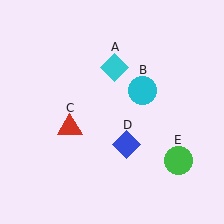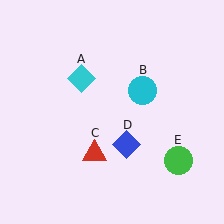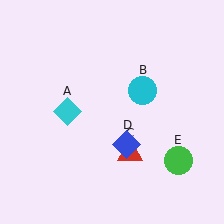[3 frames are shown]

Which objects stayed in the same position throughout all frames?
Cyan circle (object B) and blue diamond (object D) and green circle (object E) remained stationary.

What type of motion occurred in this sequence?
The cyan diamond (object A), red triangle (object C) rotated counterclockwise around the center of the scene.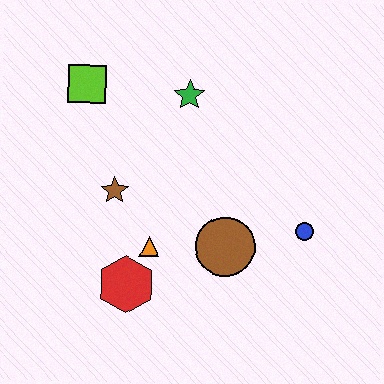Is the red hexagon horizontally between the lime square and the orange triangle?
Yes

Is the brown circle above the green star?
No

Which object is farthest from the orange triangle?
The lime square is farthest from the orange triangle.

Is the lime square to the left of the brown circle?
Yes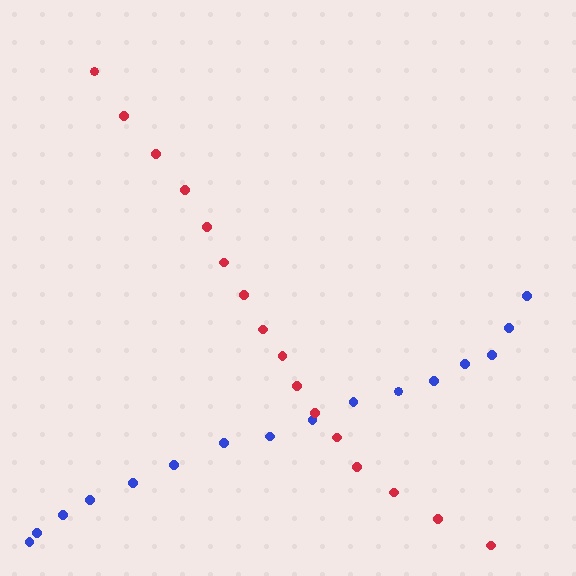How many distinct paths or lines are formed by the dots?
There are 2 distinct paths.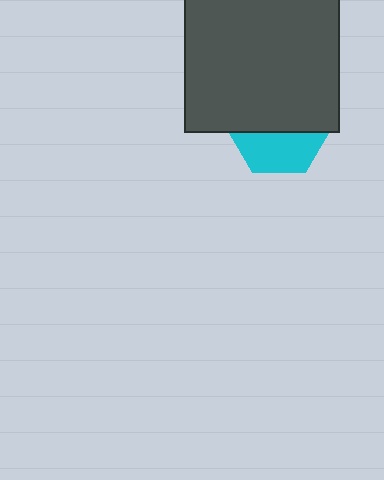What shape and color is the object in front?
The object in front is a dark gray square.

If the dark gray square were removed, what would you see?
You would see the complete cyan hexagon.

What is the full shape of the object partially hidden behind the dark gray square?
The partially hidden object is a cyan hexagon.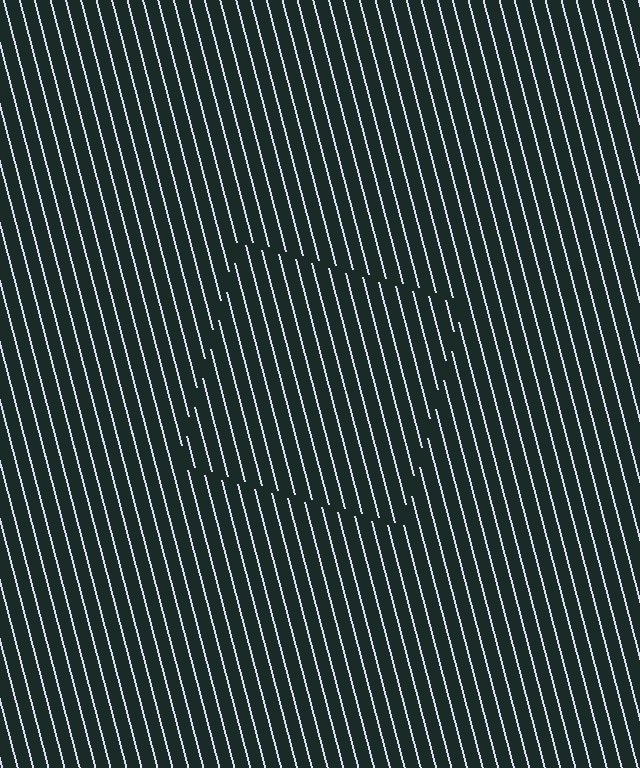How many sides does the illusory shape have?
4 sides — the line-ends trace a square.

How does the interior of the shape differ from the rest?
The interior of the shape contains the same grating, shifted by half a period — the contour is defined by the phase discontinuity where line-ends from the inner and outer gratings abut.